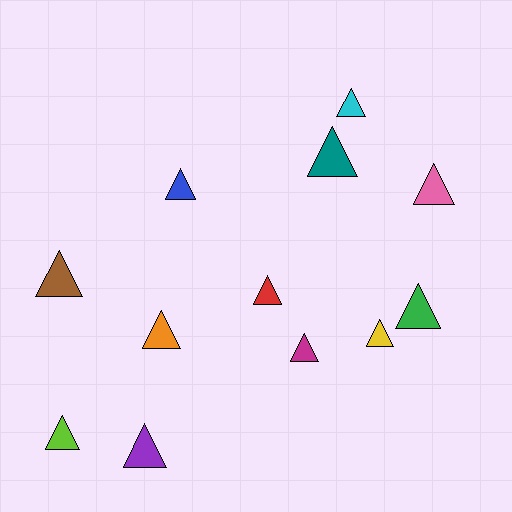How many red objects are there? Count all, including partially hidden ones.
There is 1 red object.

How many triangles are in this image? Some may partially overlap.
There are 12 triangles.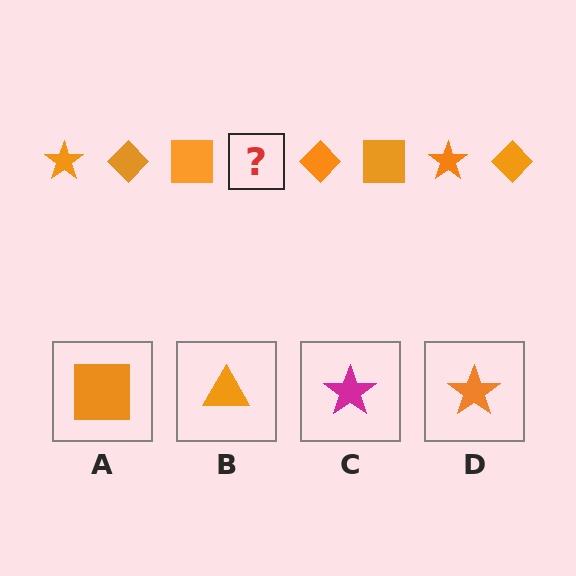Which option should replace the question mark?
Option D.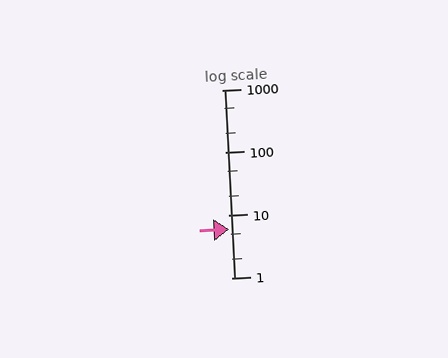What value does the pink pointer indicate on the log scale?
The pointer indicates approximately 6.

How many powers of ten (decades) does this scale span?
The scale spans 3 decades, from 1 to 1000.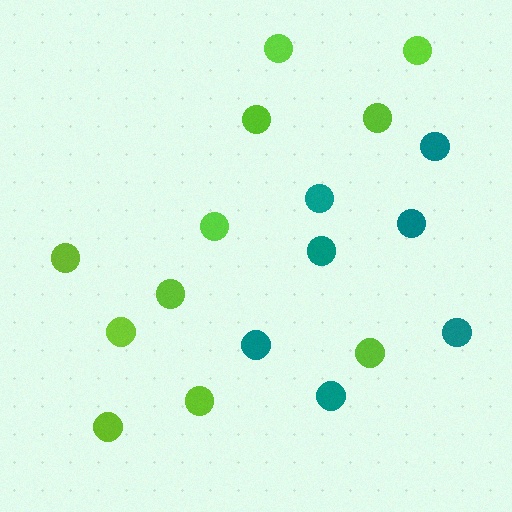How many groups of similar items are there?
There are 2 groups: one group of teal circles (7) and one group of lime circles (11).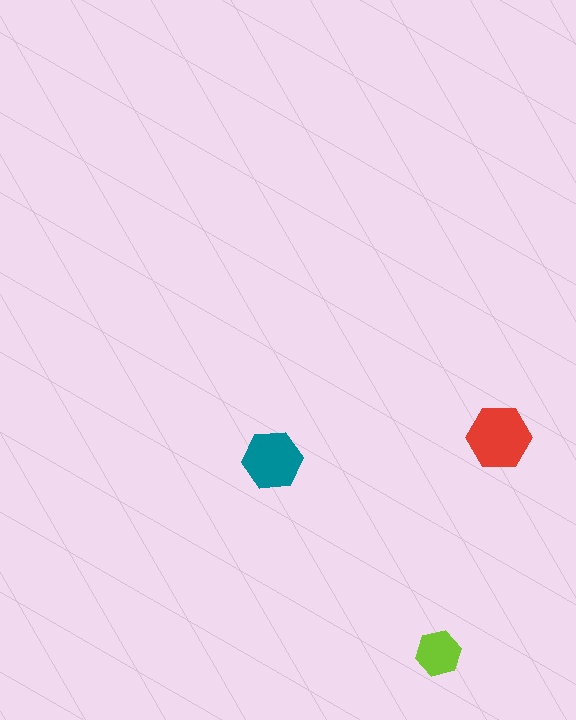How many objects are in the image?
There are 3 objects in the image.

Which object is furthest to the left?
The teal hexagon is leftmost.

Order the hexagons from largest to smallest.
the red one, the teal one, the lime one.